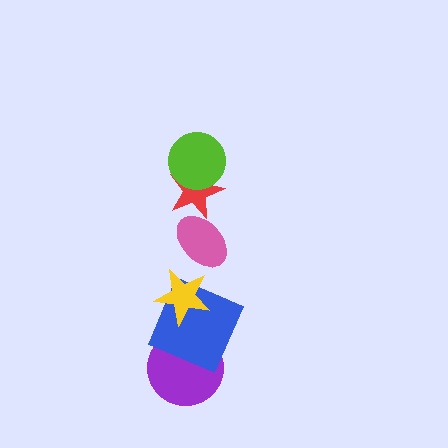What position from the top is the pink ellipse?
The pink ellipse is 3rd from the top.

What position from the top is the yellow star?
The yellow star is 4th from the top.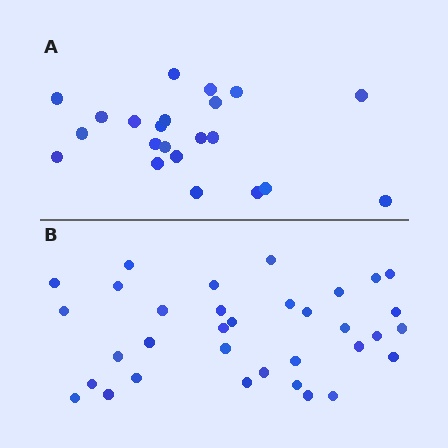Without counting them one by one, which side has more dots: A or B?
Region B (the bottom region) has more dots.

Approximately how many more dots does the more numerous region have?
Region B has roughly 12 or so more dots than region A.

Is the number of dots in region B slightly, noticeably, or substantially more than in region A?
Region B has substantially more. The ratio is roughly 1.5 to 1.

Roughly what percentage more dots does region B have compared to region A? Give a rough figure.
About 55% more.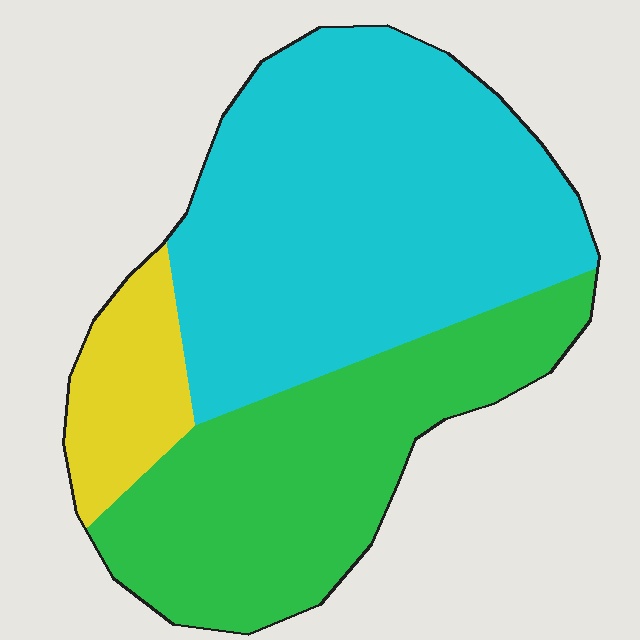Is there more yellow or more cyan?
Cyan.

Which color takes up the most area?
Cyan, at roughly 55%.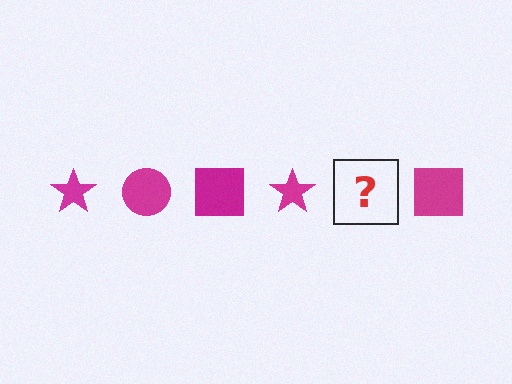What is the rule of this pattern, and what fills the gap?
The rule is that the pattern cycles through star, circle, square shapes in magenta. The gap should be filled with a magenta circle.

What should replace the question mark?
The question mark should be replaced with a magenta circle.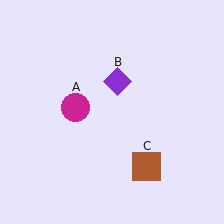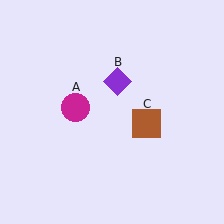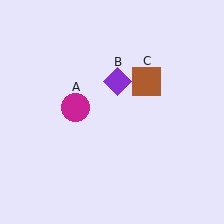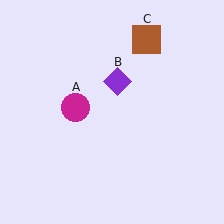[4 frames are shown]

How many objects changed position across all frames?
1 object changed position: brown square (object C).